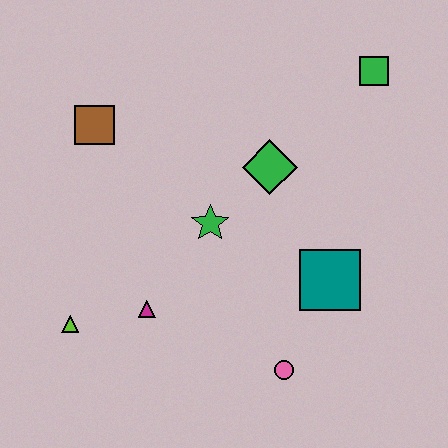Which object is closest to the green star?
The green diamond is closest to the green star.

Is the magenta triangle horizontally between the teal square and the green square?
No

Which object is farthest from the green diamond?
The lime triangle is farthest from the green diamond.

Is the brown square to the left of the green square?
Yes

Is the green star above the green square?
No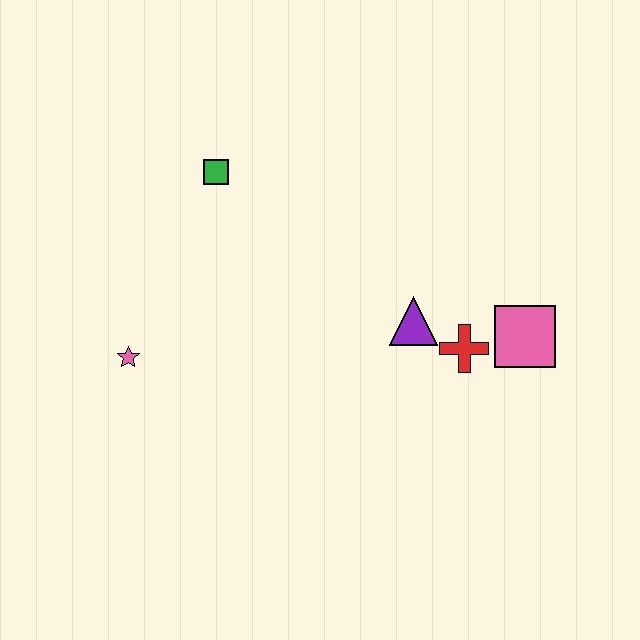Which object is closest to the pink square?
The red cross is closest to the pink square.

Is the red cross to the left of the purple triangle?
No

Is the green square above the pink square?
Yes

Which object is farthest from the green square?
The pink square is farthest from the green square.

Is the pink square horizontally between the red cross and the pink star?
No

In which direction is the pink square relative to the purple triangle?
The pink square is to the right of the purple triangle.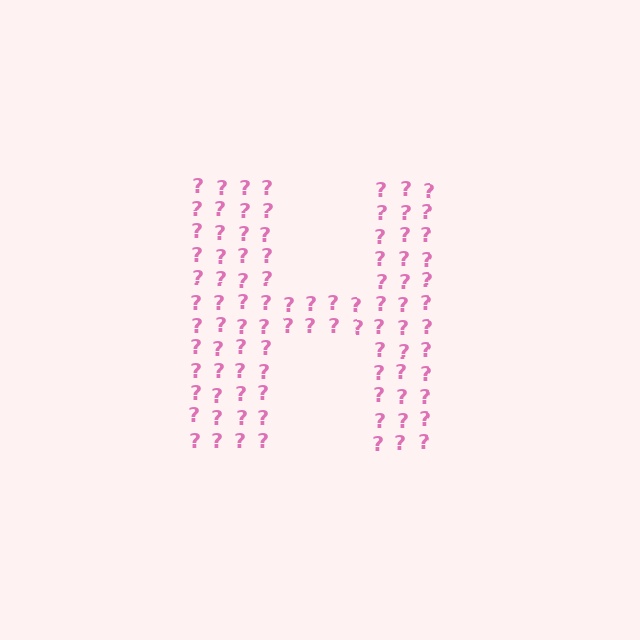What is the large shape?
The large shape is the letter H.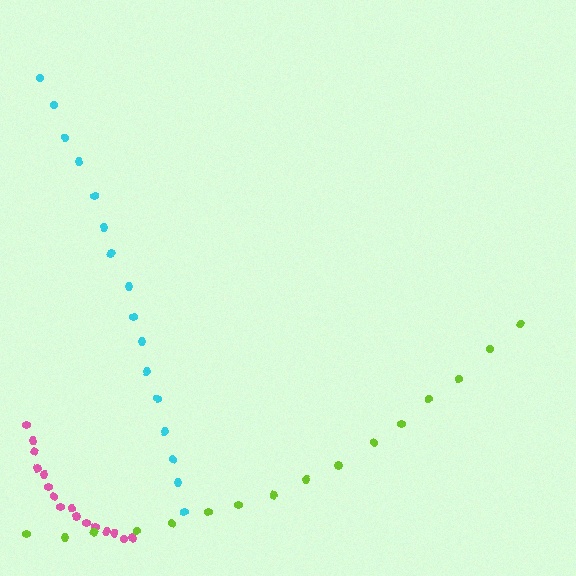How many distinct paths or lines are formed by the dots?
There are 3 distinct paths.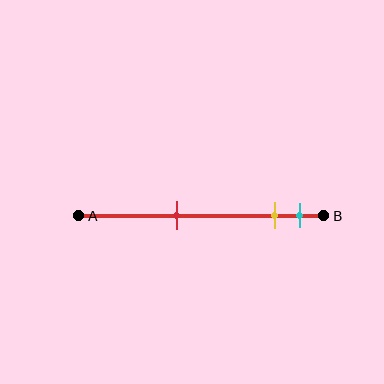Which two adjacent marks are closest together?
The yellow and cyan marks are the closest adjacent pair.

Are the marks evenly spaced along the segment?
No, the marks are not evenly spaced.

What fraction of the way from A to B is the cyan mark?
The cyan mark is approximately 90% (0.9) of the way from A to B.